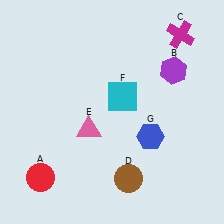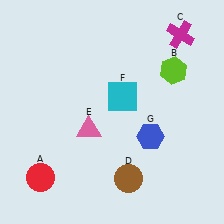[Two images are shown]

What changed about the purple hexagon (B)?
In Image 1, B is purple. In Image 2, it changed to lime.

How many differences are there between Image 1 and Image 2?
There is 1 difference between the two images.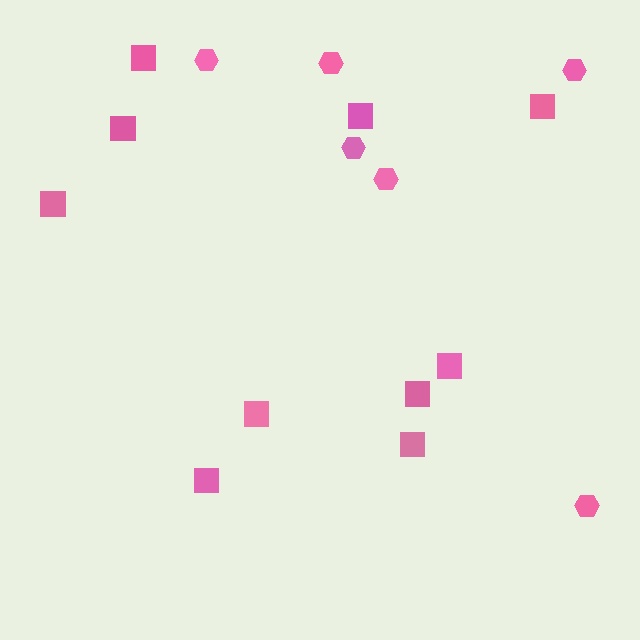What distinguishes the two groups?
There are 2 groups: one group of squares (10) and one group of hexagons (6).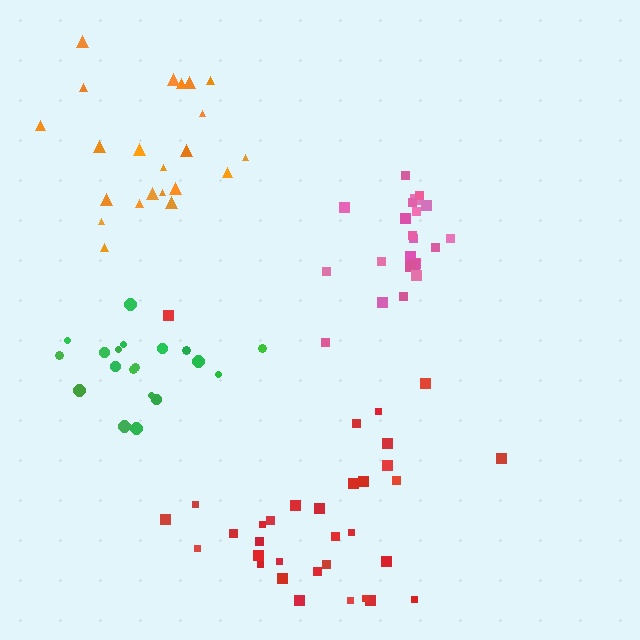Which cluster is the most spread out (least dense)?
Orange.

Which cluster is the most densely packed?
Pink.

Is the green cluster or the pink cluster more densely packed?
Pink.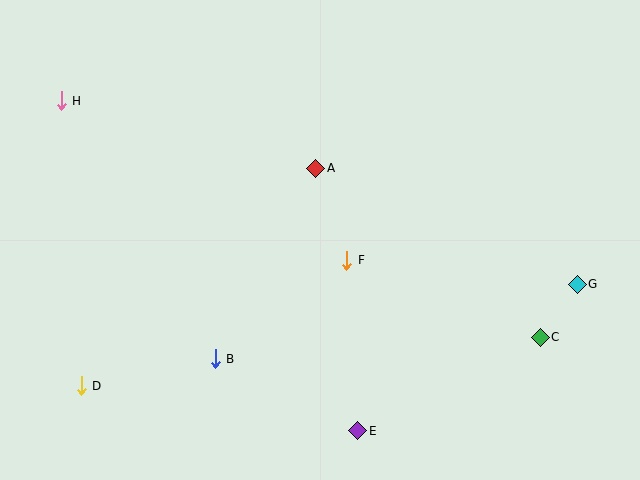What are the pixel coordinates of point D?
Point D is at (81, 386).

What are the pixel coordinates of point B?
Point B is at (215, 359).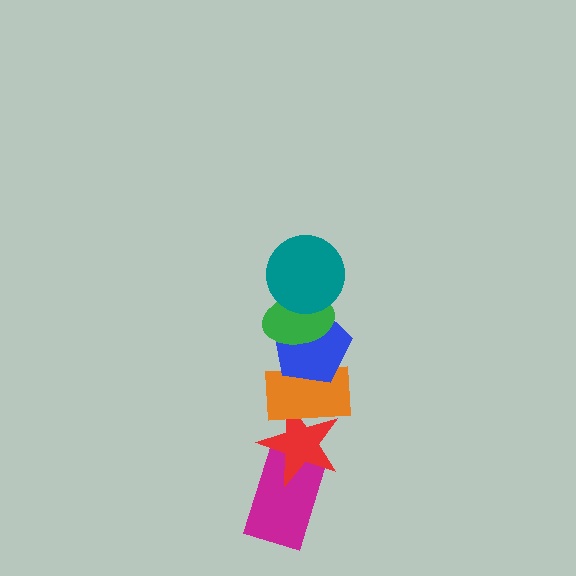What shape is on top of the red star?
The orange rectangle is on top of the red star.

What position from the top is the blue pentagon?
The blue pentagon is 3rd from the top.